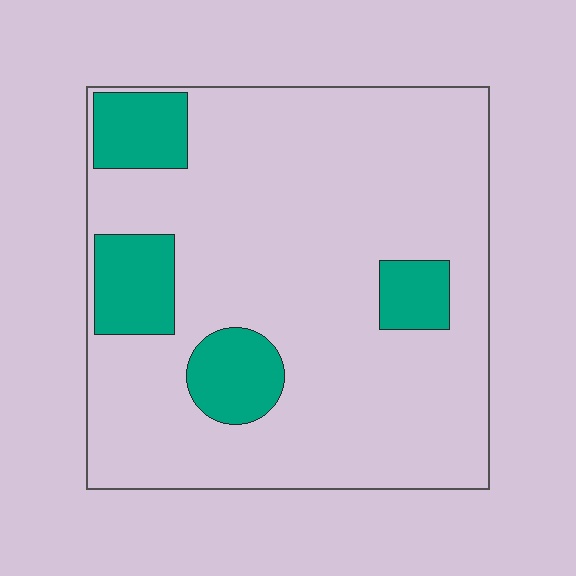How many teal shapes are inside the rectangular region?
4.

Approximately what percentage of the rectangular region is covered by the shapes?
Approximately 15%.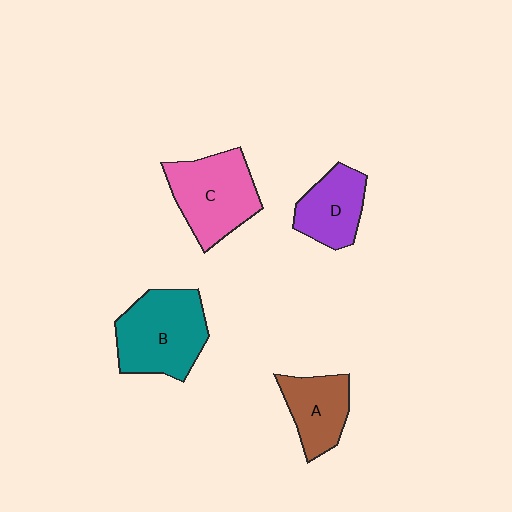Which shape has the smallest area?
Shape A (brown).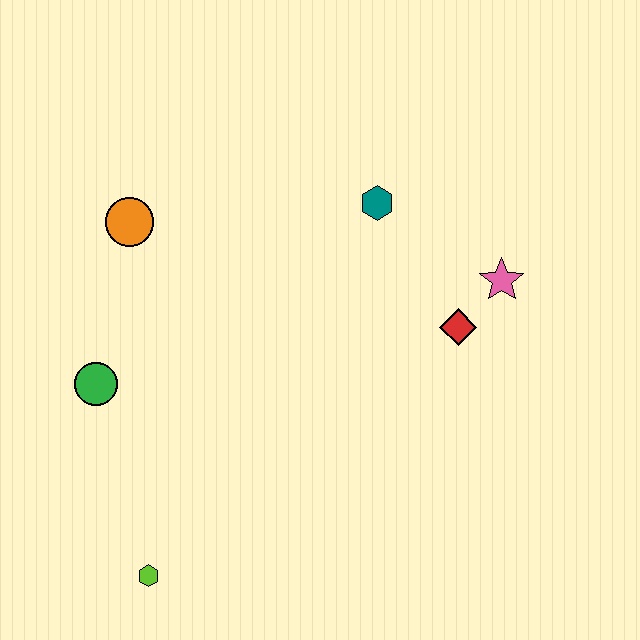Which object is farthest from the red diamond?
The lime hexagon is farthest from the red diamond.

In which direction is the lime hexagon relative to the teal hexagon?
The lime hexagon is below the teal hexagon.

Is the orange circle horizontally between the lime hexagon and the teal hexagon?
No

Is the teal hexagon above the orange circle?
Yes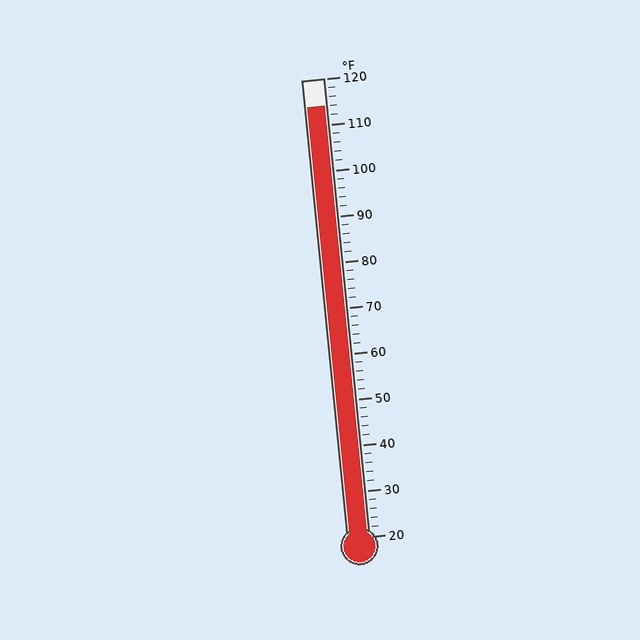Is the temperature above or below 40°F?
The temperature is above 40°F.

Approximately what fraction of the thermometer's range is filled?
The thermometer is filled to approximately 95% of its range.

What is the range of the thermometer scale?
The thermometer scale ranges from 20°F to 120°F.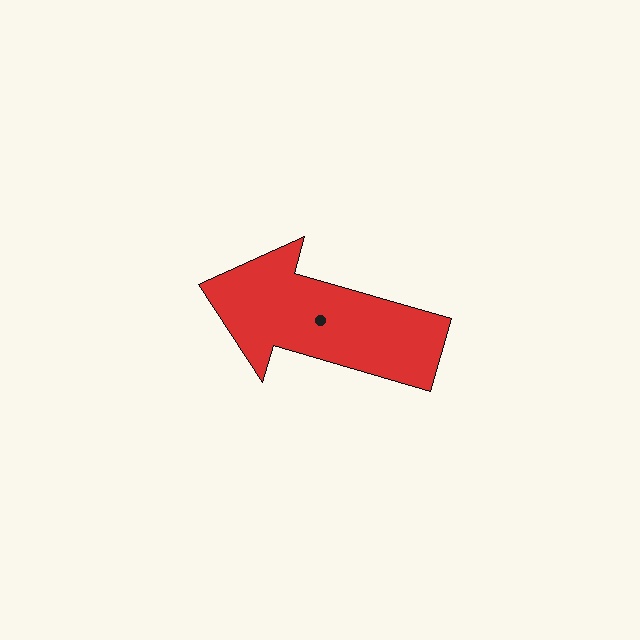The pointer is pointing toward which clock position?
Roughly 10 o'clock.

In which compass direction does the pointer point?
West.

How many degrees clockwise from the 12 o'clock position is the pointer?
Approximately 286 degrees.